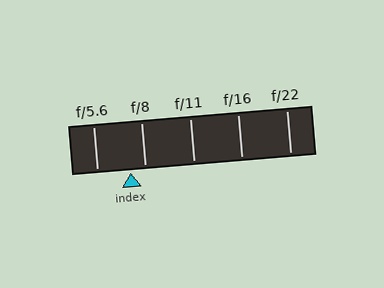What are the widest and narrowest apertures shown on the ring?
The widest aperture shown is f/5.6 and the narrowest is f/22.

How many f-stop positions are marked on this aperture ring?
There are 5 f-stop positions marked.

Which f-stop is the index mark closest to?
The index mark is closest to f/8.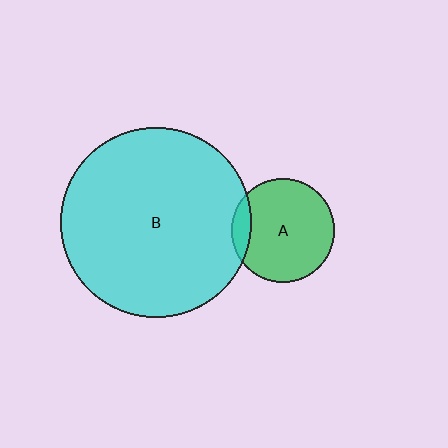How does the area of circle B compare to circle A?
Approximately 3.4 times.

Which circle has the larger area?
Circle B (cyan).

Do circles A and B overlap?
Yes.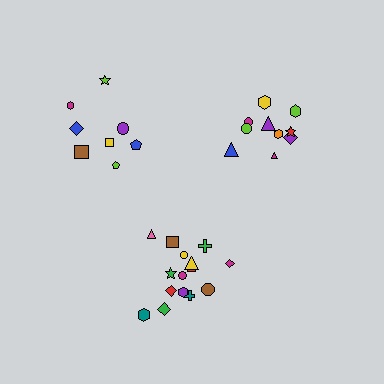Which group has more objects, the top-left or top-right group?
The top-right group.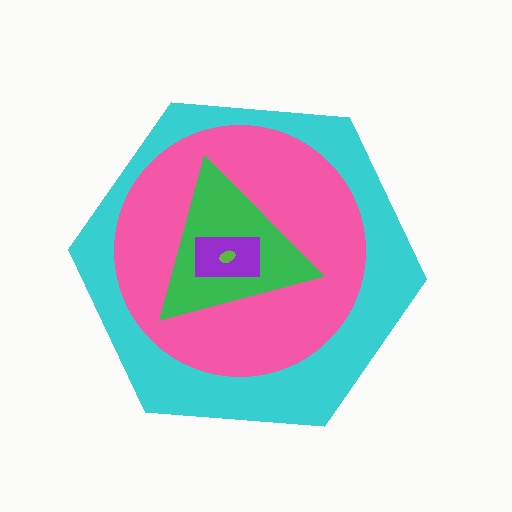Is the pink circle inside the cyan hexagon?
Yes.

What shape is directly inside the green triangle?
The purple rectangle.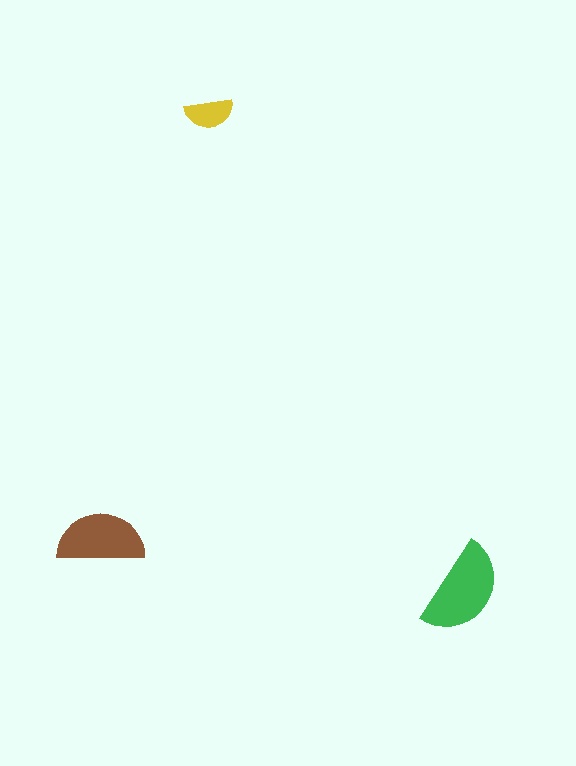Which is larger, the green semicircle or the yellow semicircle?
The green one.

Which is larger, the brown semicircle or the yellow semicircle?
The brown one.